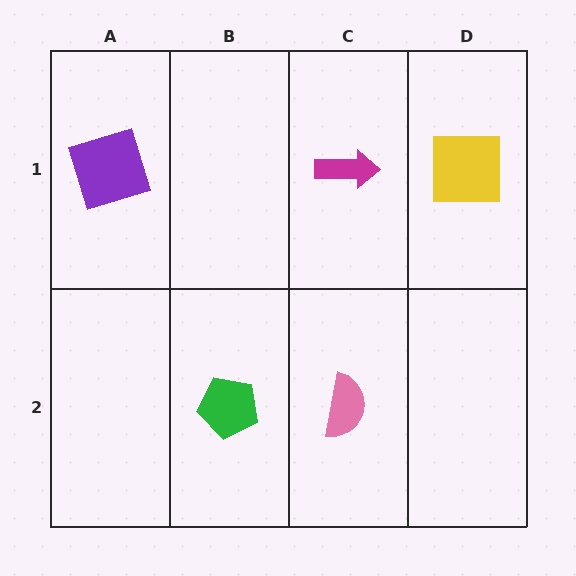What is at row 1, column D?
A yellow square.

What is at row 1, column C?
A magenta arrow.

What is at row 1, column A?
A purple square.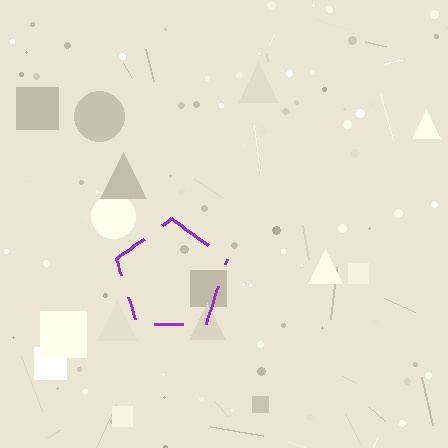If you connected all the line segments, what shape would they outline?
They would outline a pentagon.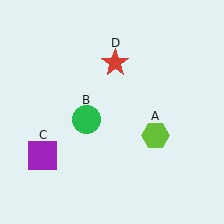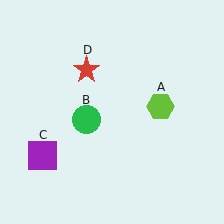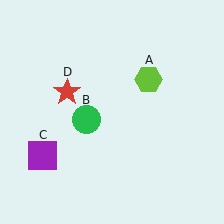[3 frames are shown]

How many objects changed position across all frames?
2 objects changed position: lime hexagon (object A), red star (object D).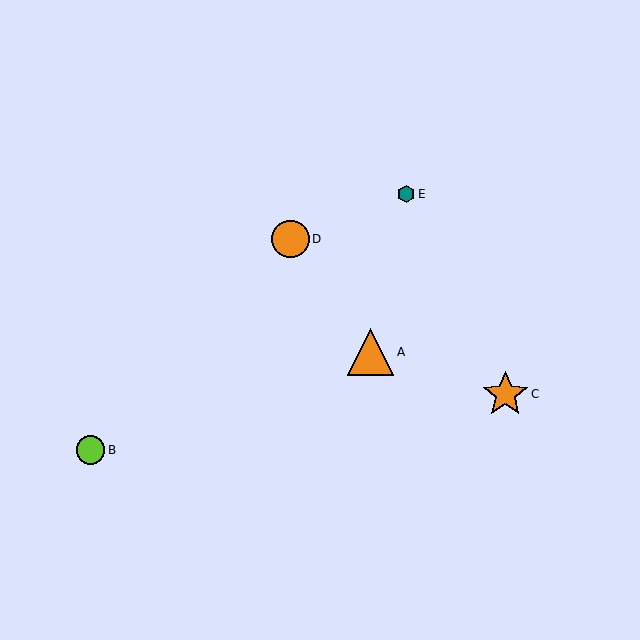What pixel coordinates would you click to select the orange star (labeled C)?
Click at (505, 394) to select the orange star C.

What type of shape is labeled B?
Shape B is a lime circle.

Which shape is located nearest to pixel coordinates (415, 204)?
The teal hexagon (labeled E) at (406, 194) is nearest to that location.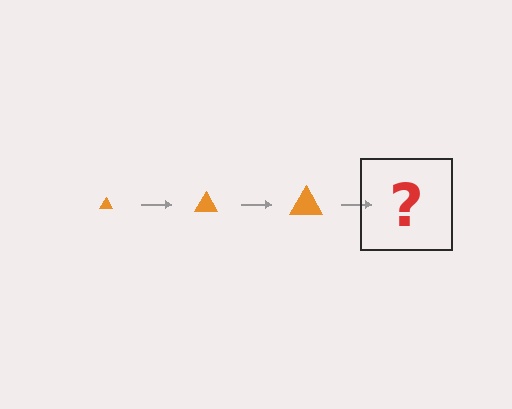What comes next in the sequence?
The next element should be an orange triangle, larger than the previous one.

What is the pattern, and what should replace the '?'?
The pattern is that the triangle gets progressively larger each step. The '?' should be an orange triangle, larger than the previous one.